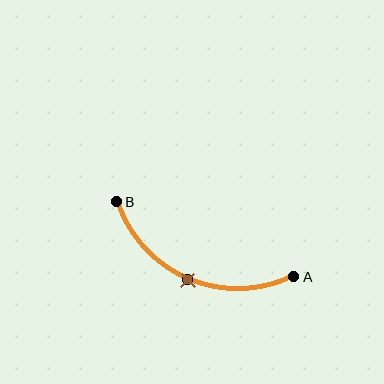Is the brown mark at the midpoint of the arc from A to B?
Yes. The brown mark lies on the arc at equal arc-length from both A and B — it is the arc midpoint.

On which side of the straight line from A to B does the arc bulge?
The arc bulges below the straight line connecting A and B.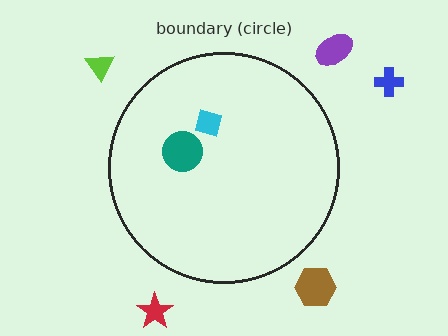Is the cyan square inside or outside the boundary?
Inside.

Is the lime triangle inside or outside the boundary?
Outside.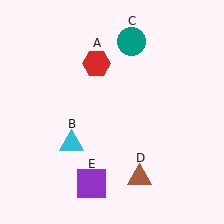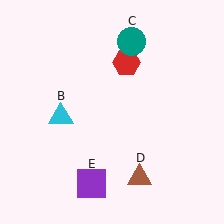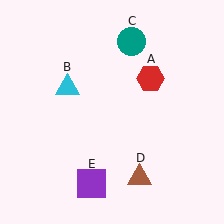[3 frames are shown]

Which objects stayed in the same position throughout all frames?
Teal circle (object C) and brown triangle (object D) and purple square (object E) remained stationary.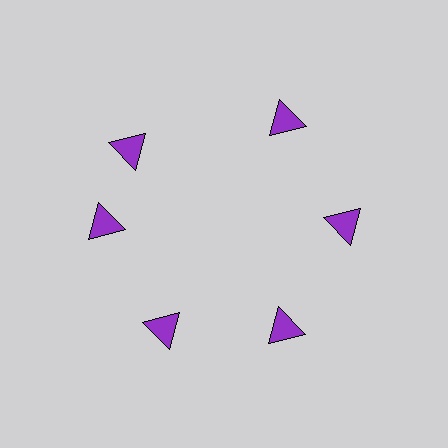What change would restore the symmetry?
The symmetry would be restored by rotating it back into even spacing with its neighbors so that all 6 triangles sit at equal angles and equal distance from the center.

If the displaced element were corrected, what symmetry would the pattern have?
It would have 6-fold rotational symmetry — the pattern would map onto itself every 60 degrees.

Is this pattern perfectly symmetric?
No. The 6 purple triangles are arranged in a ring, but one element near the 11 o'clock position is rotated out of alignment along the ring, breaking the 6-fold rotational symmetry.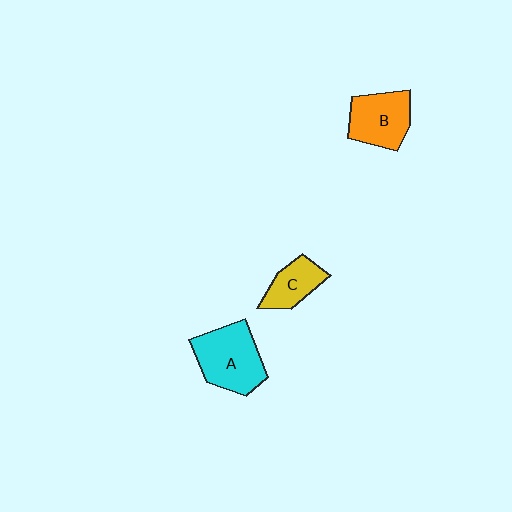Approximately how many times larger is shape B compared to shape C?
Approximately 1.5 times.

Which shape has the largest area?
Shape A (cyan).